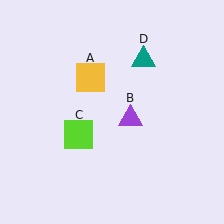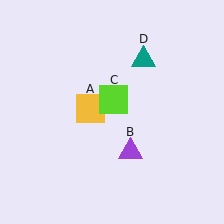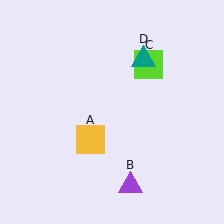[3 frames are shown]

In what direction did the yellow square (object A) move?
The yellow square (object A) moved down.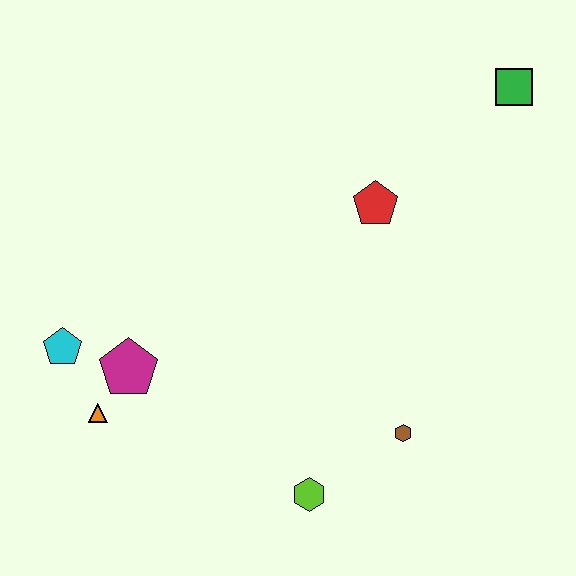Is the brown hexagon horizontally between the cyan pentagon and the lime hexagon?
No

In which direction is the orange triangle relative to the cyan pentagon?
The orange triangle is below the cyan pentagon.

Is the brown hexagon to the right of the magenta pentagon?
Yes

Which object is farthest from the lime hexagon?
The green square is farthest from the lime hexagon.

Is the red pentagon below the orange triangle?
No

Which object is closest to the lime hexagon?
The brown hexagon is closest to the lime hexagon.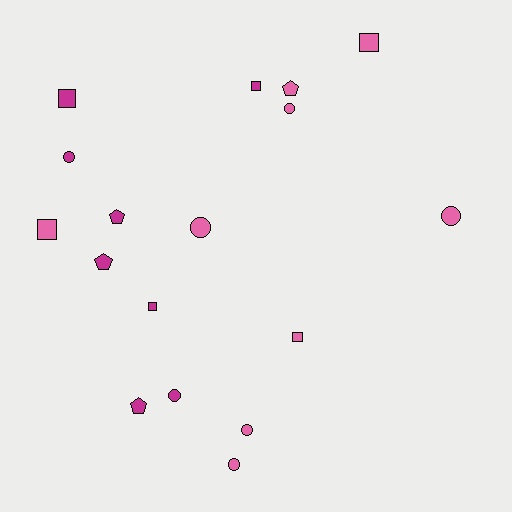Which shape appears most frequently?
Circle, with 7 objects.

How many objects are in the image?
There are 17 objects.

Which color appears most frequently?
Pink, with 9 objects.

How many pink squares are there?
There are 3 pink squares.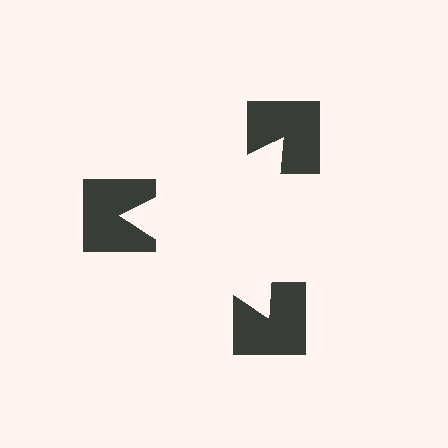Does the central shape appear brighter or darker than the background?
It typically appears slightly brighter than the background, even though no actual brightness change is drawn.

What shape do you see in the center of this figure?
An illusory triangle — its edges are inferred from the aligned wedge cuts in the notched squares, not physically drawn.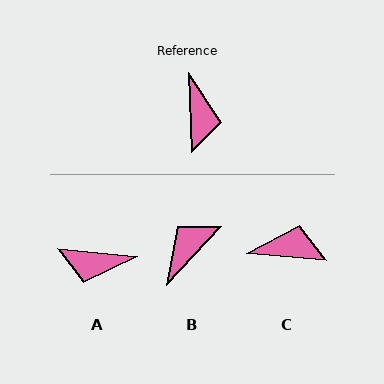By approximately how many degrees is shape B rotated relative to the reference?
Approximately 135 degrees counter-clockwise.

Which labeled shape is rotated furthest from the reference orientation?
B, about 135 degrees away.